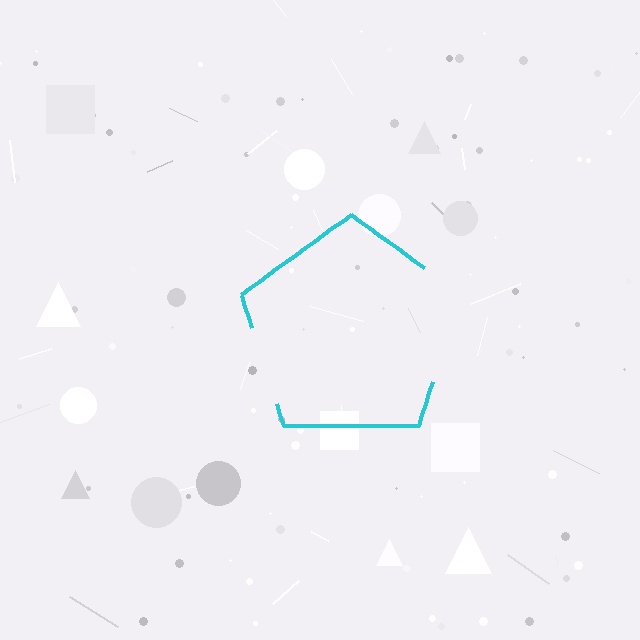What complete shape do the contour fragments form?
The contour fragments form a pentagon.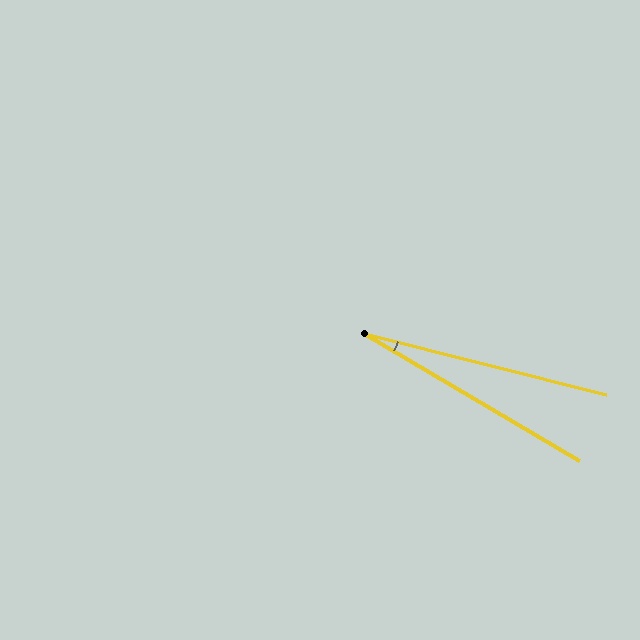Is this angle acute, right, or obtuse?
It is acute.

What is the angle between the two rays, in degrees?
Approximately 16 degrees.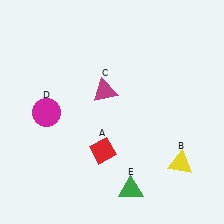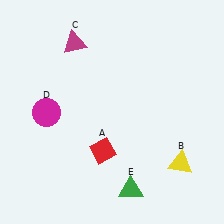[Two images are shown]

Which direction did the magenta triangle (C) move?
The magenta triangle (C) moved up.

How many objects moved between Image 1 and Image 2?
1 object moved between the two images.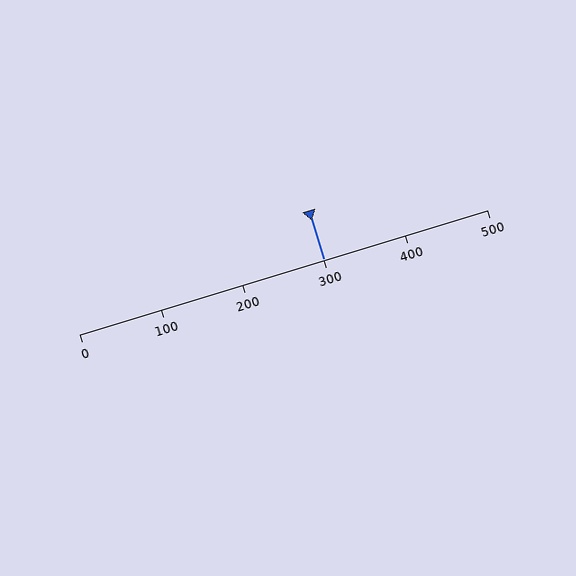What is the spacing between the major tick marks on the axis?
The major ticks are spaced 100 apart.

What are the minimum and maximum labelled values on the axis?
The axis runs from 0 to 500.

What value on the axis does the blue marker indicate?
The marker indicates approximately 300.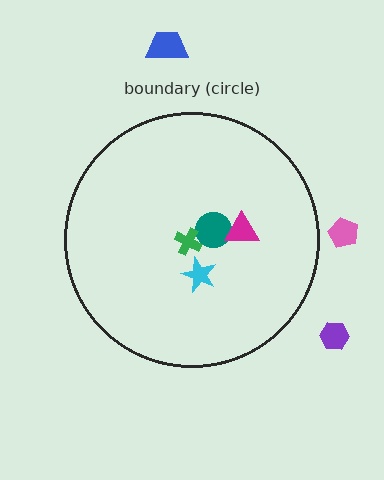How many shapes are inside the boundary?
4 inside, 3 outside.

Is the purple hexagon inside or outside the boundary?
Outside.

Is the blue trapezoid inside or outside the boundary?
Outside.